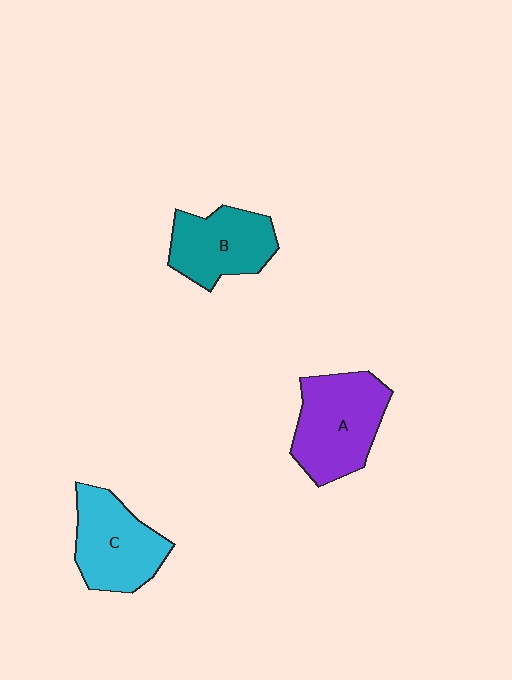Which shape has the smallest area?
Shape B (teal).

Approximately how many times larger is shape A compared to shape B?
Approximately 1.2 times.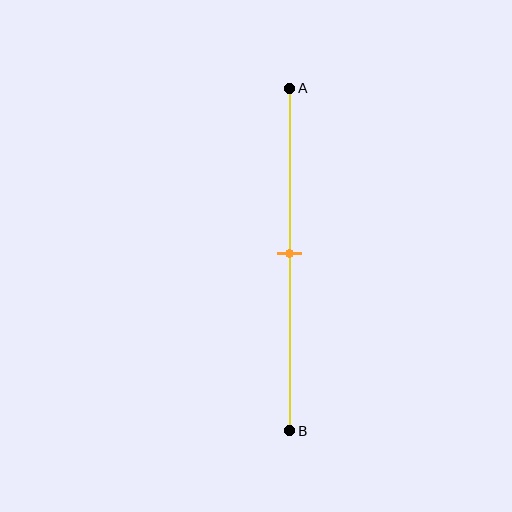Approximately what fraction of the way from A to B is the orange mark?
The orange mark is approximately 50% of the way from A to B.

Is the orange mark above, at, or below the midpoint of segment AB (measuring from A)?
The orange mark is approximately at the midpoint of segment AB.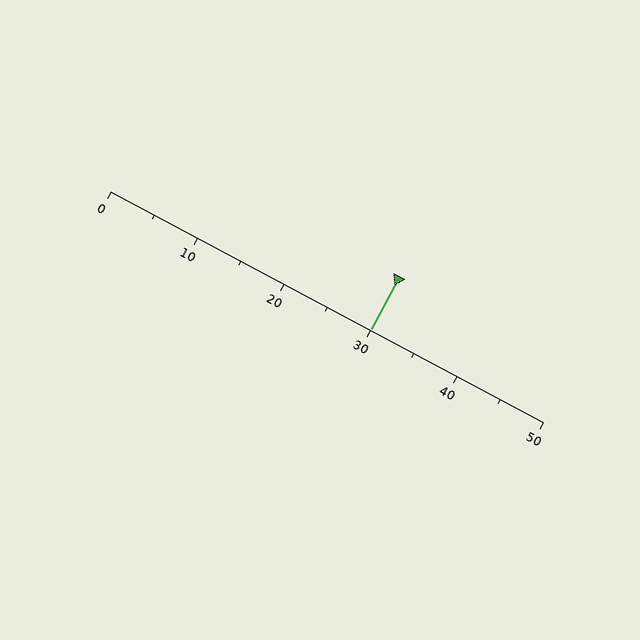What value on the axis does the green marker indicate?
The marker indicates approximately 30.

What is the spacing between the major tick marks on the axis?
The major ticks are spaced 10 apart.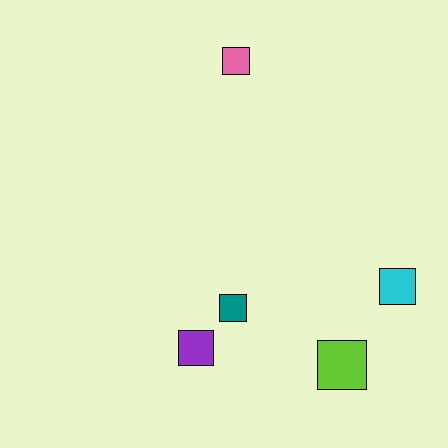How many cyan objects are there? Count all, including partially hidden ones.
There is 1 cyan object.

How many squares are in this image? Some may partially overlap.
There are 5 squares.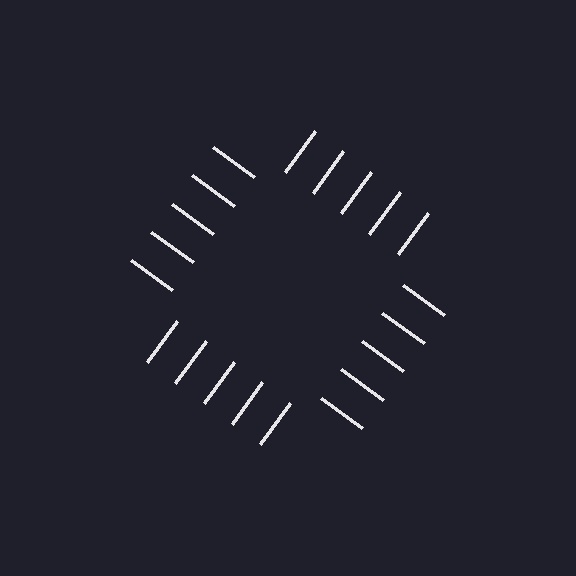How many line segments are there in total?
20 — 5 along each of the 4 edges.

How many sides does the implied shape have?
4 sides — the line-ends trace a square.